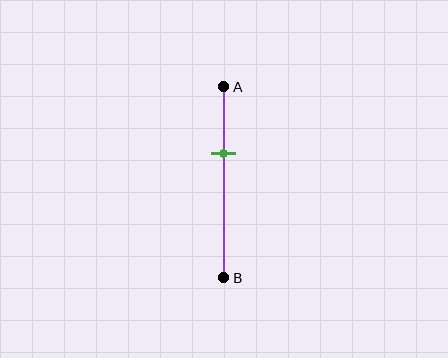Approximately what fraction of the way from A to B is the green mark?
The green mark is approximately 35% of the way from A to B.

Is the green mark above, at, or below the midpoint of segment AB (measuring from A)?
The green mark is above the midpoint of segment AB.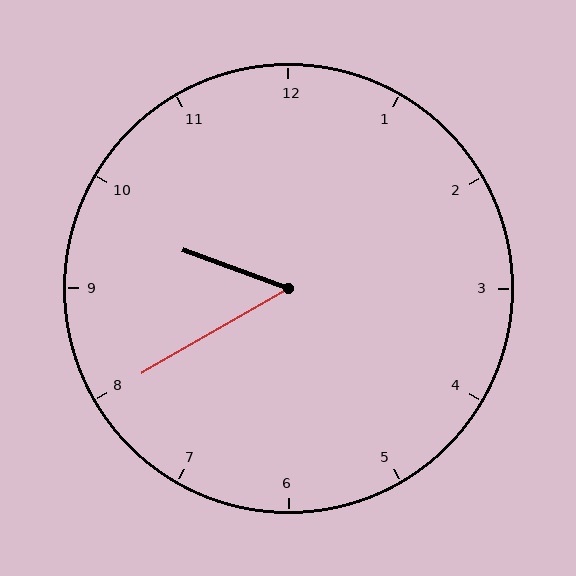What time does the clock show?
9:40.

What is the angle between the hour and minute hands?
Approximately 50 degrees.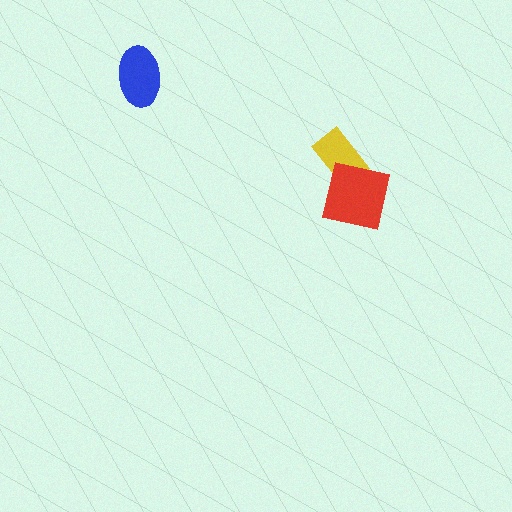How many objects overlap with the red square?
1 object overlaps with the red square.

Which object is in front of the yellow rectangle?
The red square is in front of the yellow rectangle.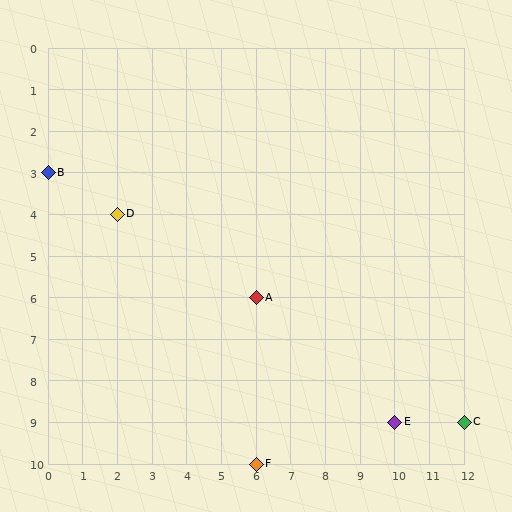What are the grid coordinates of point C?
Point C is at grid coordinates (12, 9).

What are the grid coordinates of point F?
Point F is at grid coordinates (6, 10).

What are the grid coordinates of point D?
Point D is at grid coordinates (2, 4).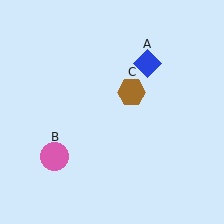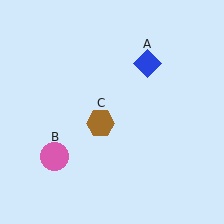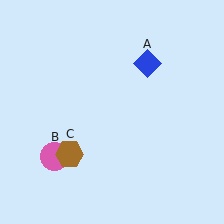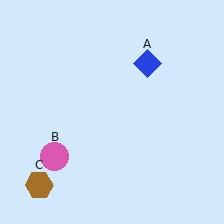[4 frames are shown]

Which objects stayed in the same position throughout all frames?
Blue diamond (object A) and pink circle (object B) remained stationary.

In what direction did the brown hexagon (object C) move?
The brown hexagon (object C) moved down and to the left.